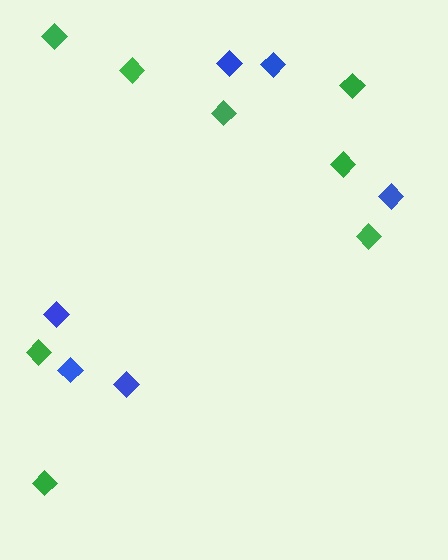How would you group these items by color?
There are 2 groups: one group of green diamonds (8) and one group of blue diamonds (6).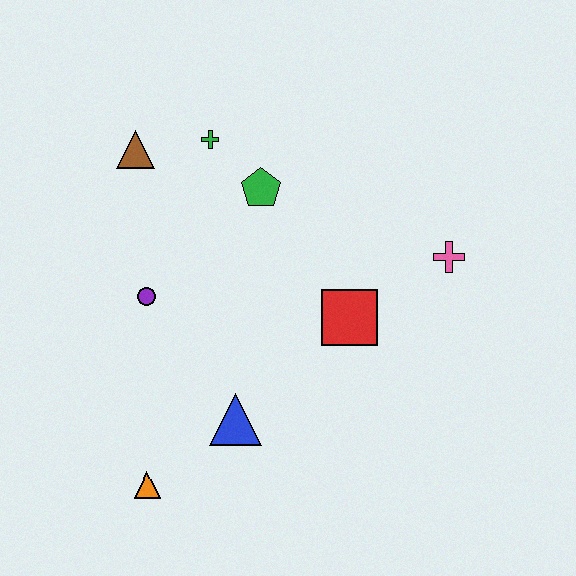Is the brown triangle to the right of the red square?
No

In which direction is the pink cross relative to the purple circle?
The pink cross is to the right of the purple circle.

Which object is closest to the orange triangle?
The blue triangle is closest to the orange triangle.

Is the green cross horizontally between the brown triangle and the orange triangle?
No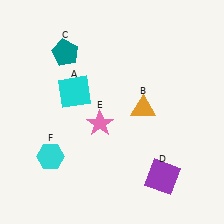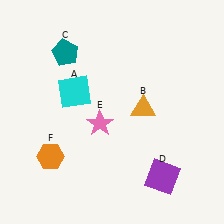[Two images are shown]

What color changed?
The hexagon (F) changed from cyan in Image 1 to orange in Image 2.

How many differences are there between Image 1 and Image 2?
There is 1 difference between the two images.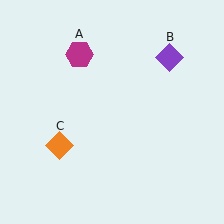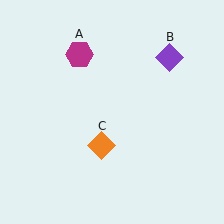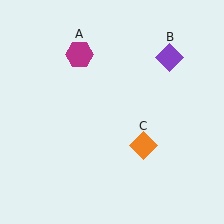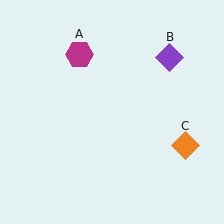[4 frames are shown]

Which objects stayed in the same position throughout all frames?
Magenta hexagon (object A) and purple diamond (object B) remained stationary.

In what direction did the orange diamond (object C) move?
The orange diamond (object C) moved right.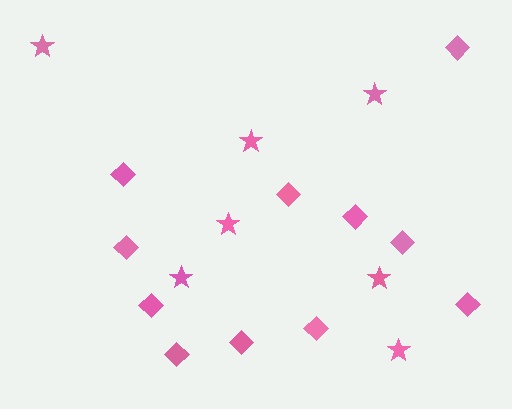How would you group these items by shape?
There are 2 groups: one group of diamonds (11) and one group of stars (7).